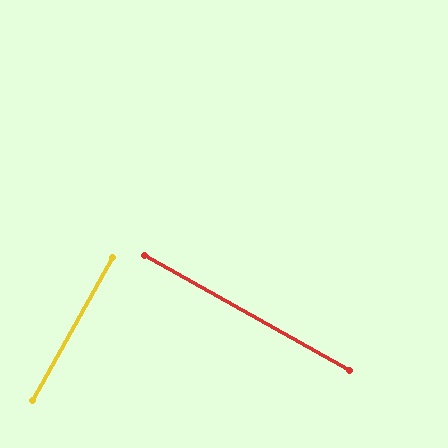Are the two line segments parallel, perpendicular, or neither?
Perpendicular — they meet at approximately 90°.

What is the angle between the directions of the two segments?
Approximately 90 degrees.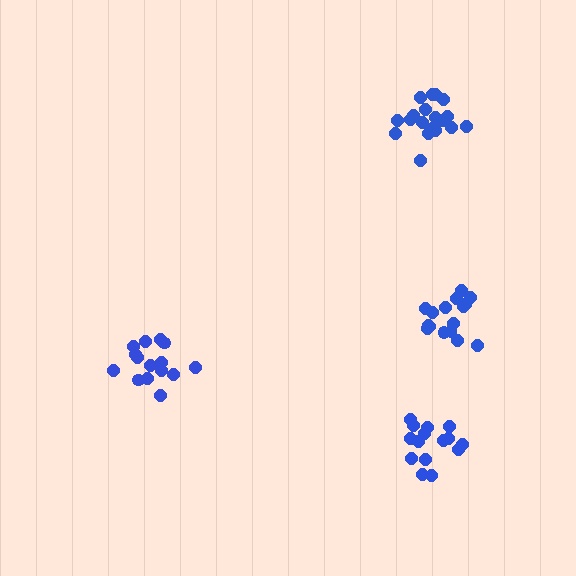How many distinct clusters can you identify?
There are 4 distinct clusters.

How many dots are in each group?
Group 1: 16 dots, Group 2: 15 dots, Group 3: 15 dots, Group 4: 19 dots (65 total).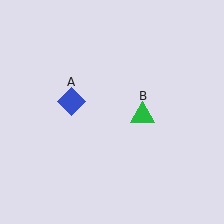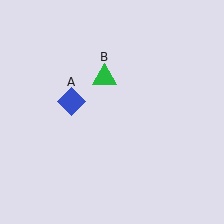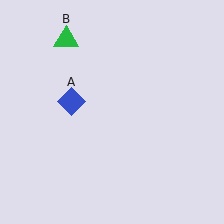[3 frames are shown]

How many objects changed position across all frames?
1 object changed position: green triangle (object B).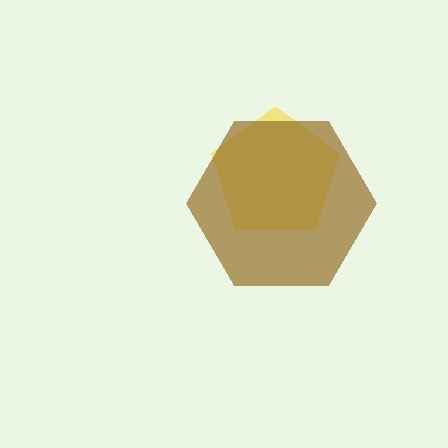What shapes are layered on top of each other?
The layered shapes are: a yellow pentagon, a brown hexagon.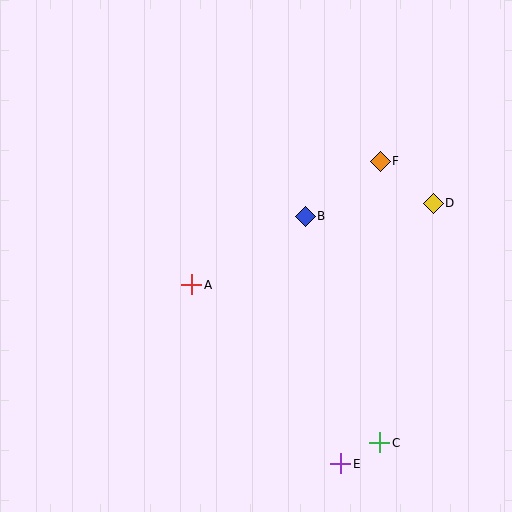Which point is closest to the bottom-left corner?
Point A is closest to the bottom-left corner.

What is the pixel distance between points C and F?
The distance between C and F is 281 pixels.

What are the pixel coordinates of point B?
Point B is at (305, 216).